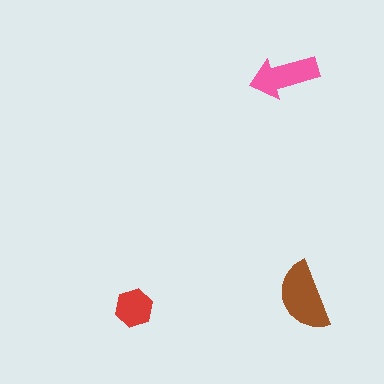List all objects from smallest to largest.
The red hexagon, the pink arrow, the brown semicircle.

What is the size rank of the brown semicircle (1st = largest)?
1st.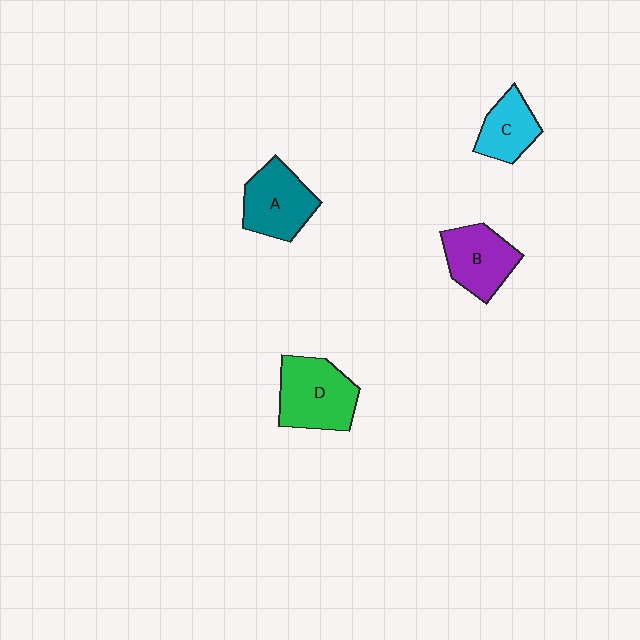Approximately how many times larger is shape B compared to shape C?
Approximately 1.3 times.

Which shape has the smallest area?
Shape C (cyan).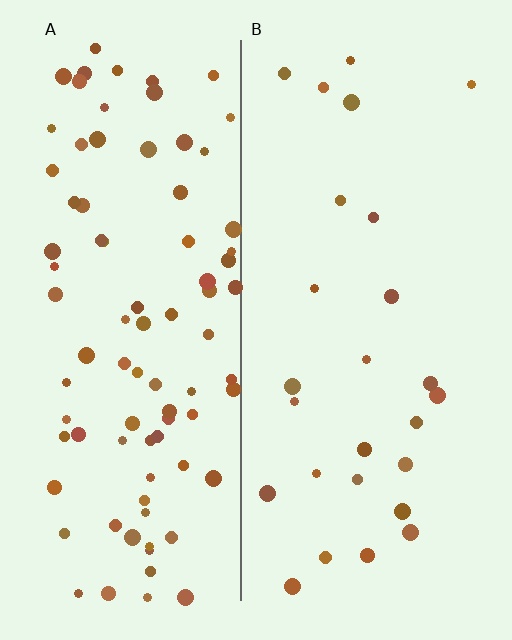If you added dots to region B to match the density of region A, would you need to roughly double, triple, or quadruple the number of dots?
Approximately triple.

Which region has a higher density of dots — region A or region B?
A (the left).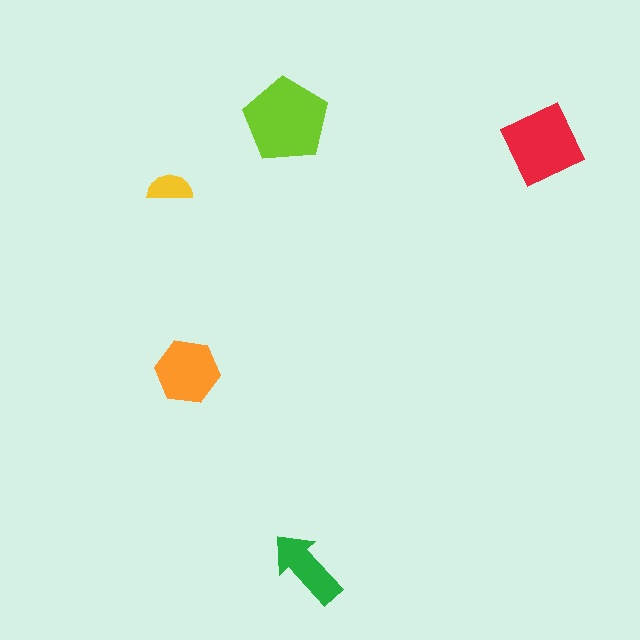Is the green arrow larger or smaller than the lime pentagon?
Smaller.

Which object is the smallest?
The yellow semicircle.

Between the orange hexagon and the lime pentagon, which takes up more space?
The lime pentagon.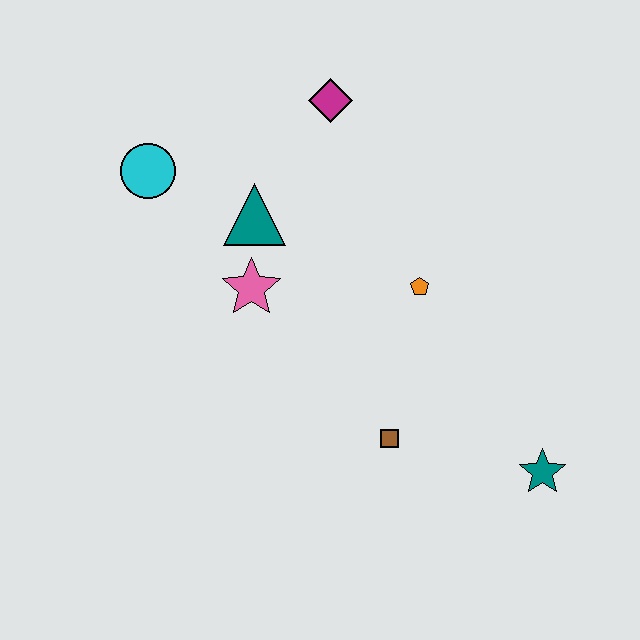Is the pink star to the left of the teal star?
Yes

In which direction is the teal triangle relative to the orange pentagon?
The teal triangle is to the left of the orange pentagon.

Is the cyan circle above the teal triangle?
Yes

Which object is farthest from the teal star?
The cyan circle is farthest from the teal star.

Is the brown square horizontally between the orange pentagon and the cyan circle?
Yes